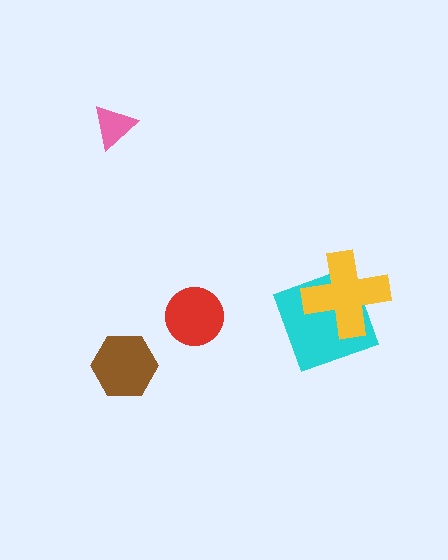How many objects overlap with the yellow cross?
1 object overlaps with the yellow cross.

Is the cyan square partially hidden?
Yes, it is partially covered by another shape.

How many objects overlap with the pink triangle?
0 objects overlap with the pink triangle.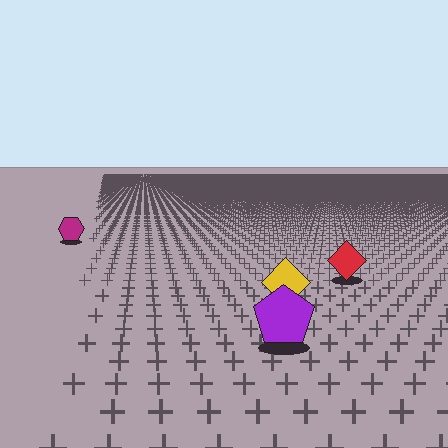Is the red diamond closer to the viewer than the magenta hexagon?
Yes. The red diamond is closer — you can tell from the texture gradient: the ground texture is coarser near it.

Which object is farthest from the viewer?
The magenta hexagon is farthest from the viewer. It appears smaller and the ground texture around it is denser.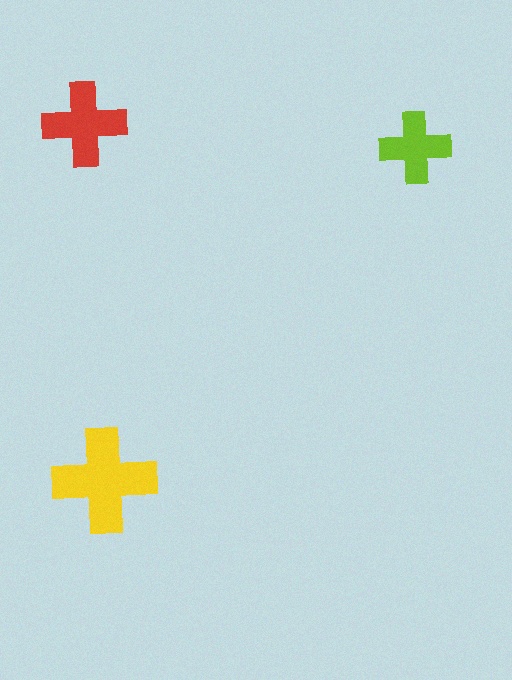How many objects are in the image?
There are 3 objects in the image.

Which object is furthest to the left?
The red cross is leftmost.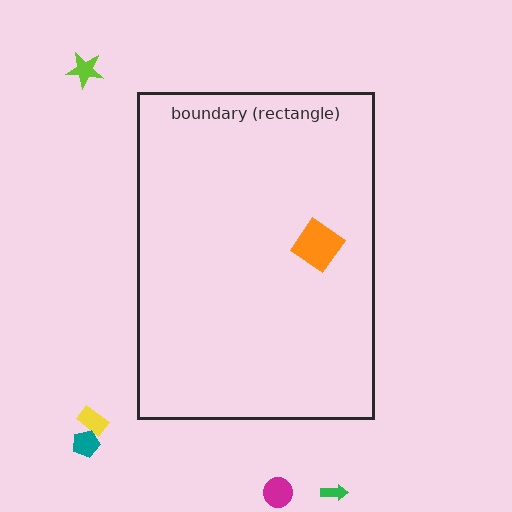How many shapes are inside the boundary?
1 inside, 5 outside.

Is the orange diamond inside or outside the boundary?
Inside.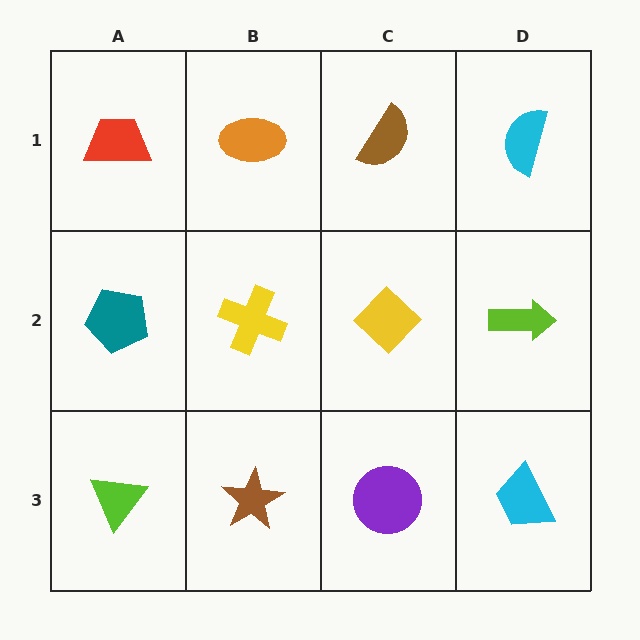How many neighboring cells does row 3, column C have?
3.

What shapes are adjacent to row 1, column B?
A yellow cross (row 2, column B), a red trapezoid (row 1, column A), a brown semicircle (row 1, column C).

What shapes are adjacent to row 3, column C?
A yellow diamond (row 2, column C), a brown star (row 3, column B), a cyan trapezoid (row 3, column D).